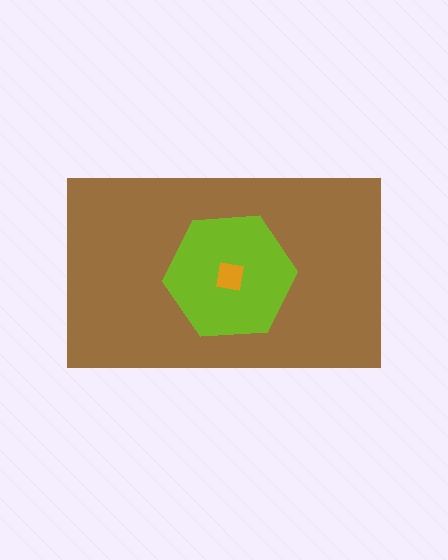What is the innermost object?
The orange square.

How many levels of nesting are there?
3.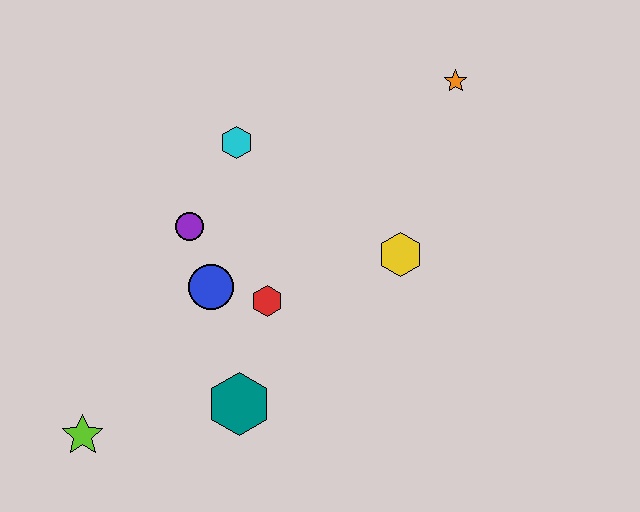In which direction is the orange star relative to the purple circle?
The orange star is to the right of the purple circle.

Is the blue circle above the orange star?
No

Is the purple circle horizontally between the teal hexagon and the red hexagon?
No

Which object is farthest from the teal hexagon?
The orange star is farthest from the teal hexagon.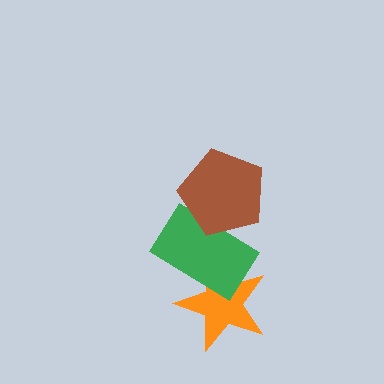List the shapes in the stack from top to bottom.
From top to bottom: the brown pentagon, the green rectangle, the orange star.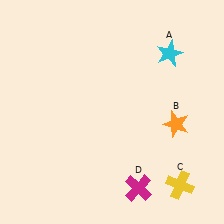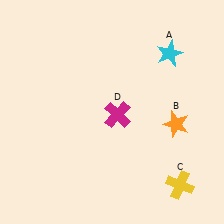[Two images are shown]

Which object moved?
The magenta cross (D) moved up.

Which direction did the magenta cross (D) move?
The magenta cross (D) moved up.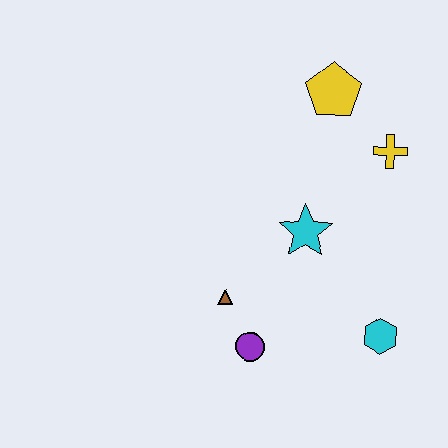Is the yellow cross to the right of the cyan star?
Yes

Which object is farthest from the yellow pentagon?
The purple circle is farthest from the yellow pentagon.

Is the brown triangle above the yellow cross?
No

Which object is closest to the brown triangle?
The purple circle is closest to the brown triangle.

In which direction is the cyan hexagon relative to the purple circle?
The cyan hexagon is to the right of the purple circle.